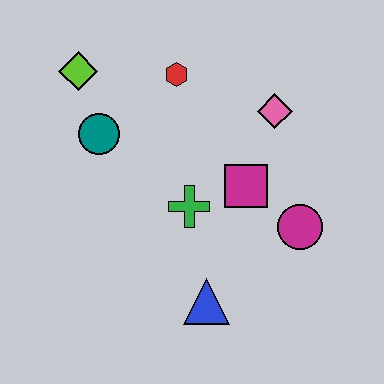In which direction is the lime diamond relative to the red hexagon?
The lime diamond is to the left of the red hexagon.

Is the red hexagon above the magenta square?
Yes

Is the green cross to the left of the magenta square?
Yes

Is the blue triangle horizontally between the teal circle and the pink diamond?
Yes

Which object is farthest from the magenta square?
The lime diamond is farthest from the magenta square.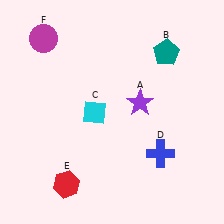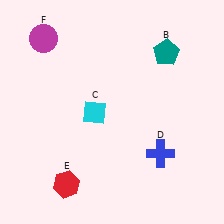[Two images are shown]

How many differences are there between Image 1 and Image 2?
There is 1 difference between the two images.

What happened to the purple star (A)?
The purple star (A) was removed in Image 2. It was in the top-right area of Image 1.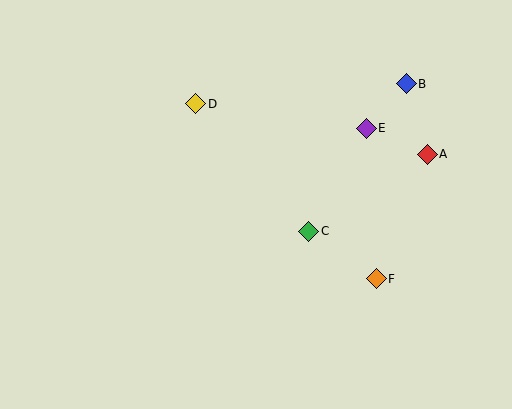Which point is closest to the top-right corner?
Point B is closest to the top-right corner.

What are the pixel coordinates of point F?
Point F is at (376, 279).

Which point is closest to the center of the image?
Point C at (309, 231) is closest to the center.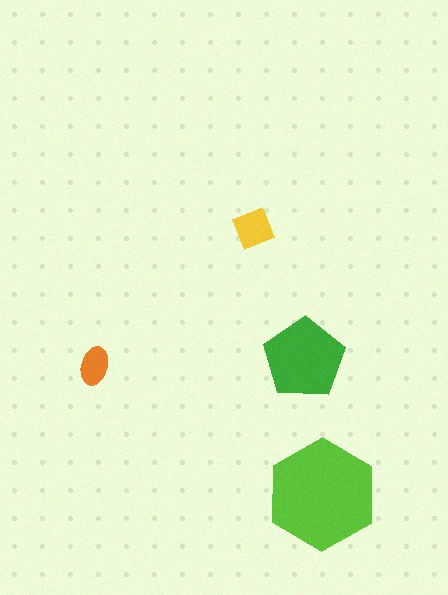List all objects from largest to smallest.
The lime hexagon, the green pentagon, the yellow diamond, the orange ellipse.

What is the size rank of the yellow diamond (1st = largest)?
3rd.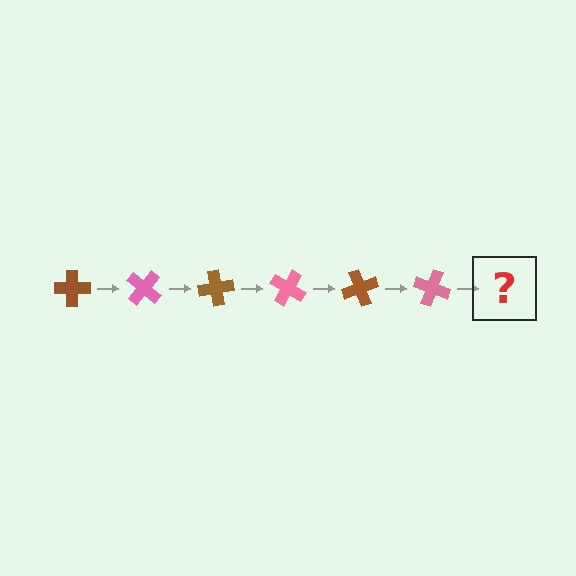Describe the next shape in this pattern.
It should be a brown cross, rotated 240 degrees from the start.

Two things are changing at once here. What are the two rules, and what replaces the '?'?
The two rules are that it rotates 40 degrees each step and the color cycles through brown and pink. The '?' should be a brown cross, rotated 240 degrees from the start.